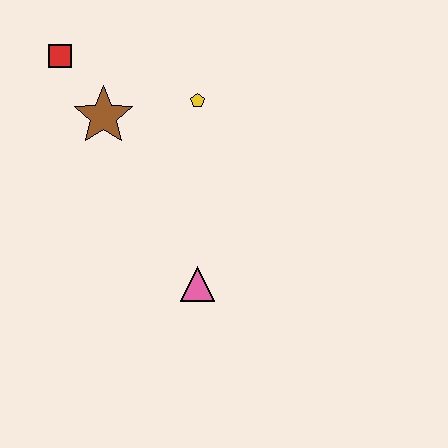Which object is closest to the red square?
The brown star is closest to the red square.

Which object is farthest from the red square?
The pink triangle is farthest from the red square.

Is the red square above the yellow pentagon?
Yes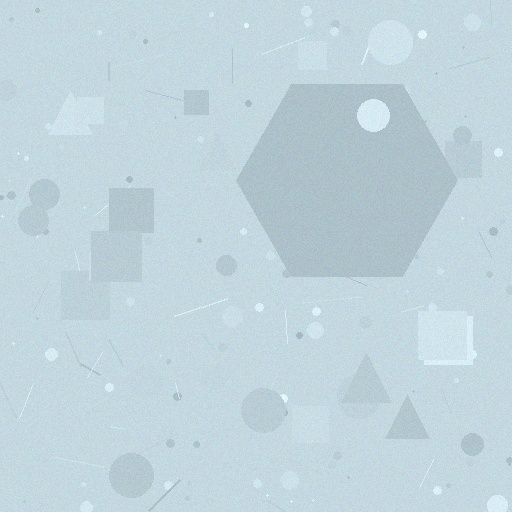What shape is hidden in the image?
A hexagon is hidden in the image.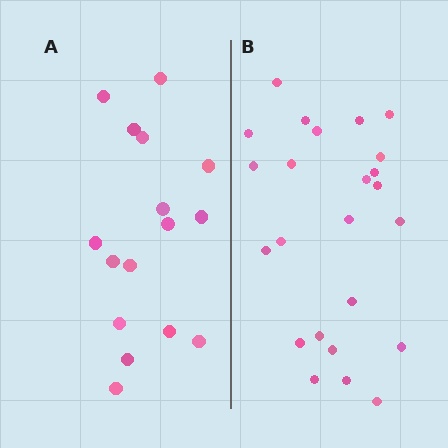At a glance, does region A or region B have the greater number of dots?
Region B (the right region) has more dots.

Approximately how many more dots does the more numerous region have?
Region B has roughly 8 or so more dots than region A.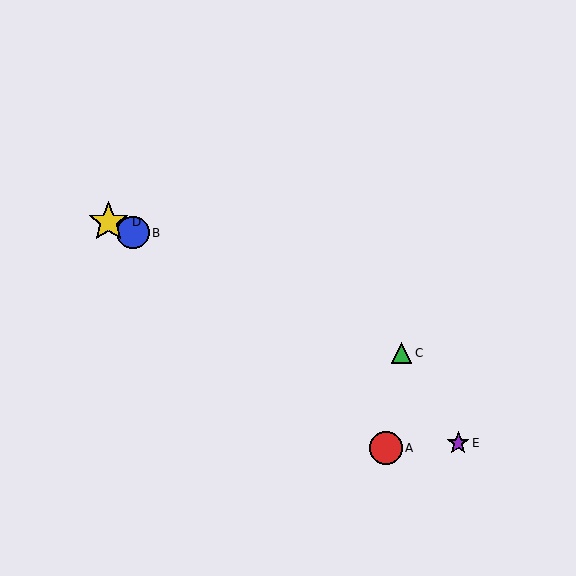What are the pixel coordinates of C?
Object C is at (402, 353).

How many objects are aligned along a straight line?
3 objects (B, C, D) are aligned along a straight line.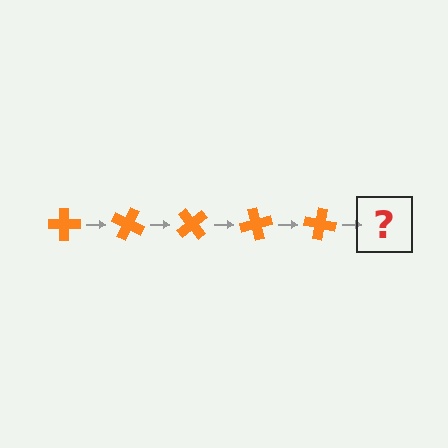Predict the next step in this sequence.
The next step is an orange cross rotated 125 degrees.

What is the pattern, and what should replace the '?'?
The pattern is that the cross rotates 25 degrees each step. The '?' should be an orange cross rotated 125 degrees.